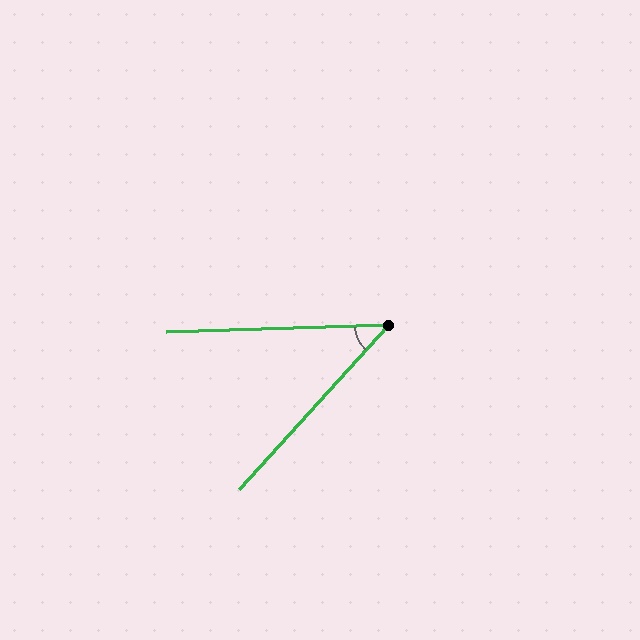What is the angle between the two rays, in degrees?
Approximately 46 degrees.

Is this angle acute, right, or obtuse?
It is acute.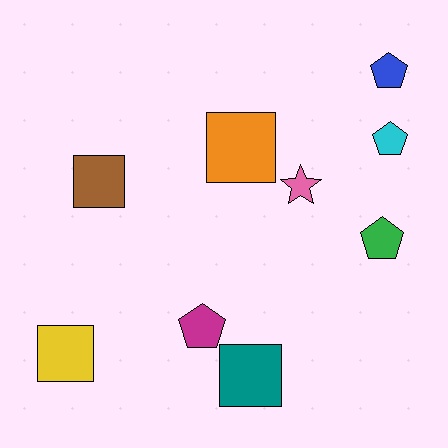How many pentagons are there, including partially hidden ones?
There are 4 pentagons.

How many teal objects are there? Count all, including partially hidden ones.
There is 1 teal object.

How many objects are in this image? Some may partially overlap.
There are 9 objects.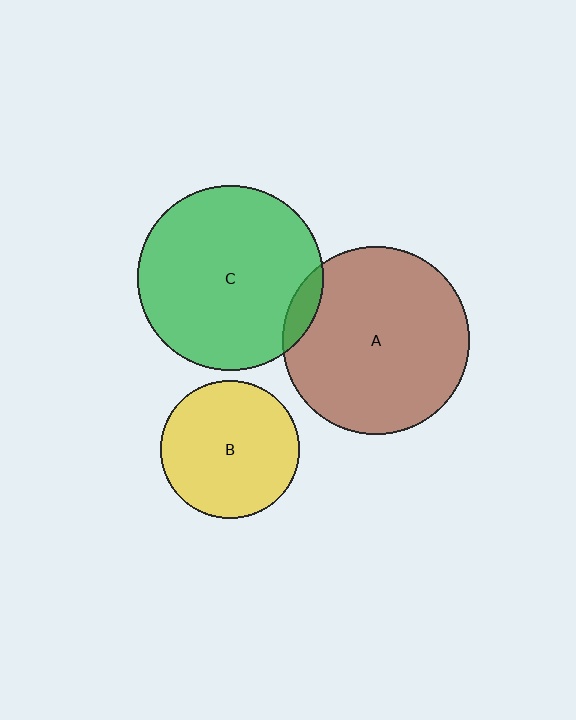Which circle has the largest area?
Circle A (brown).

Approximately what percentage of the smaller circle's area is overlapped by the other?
Approximately 5%.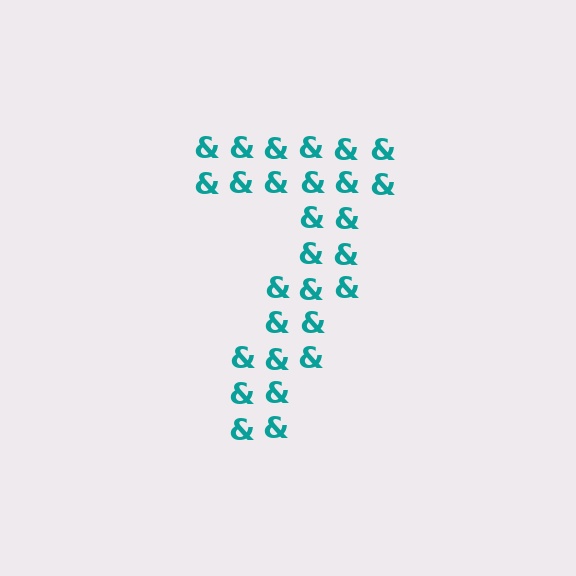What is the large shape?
The large shape is the digit 7.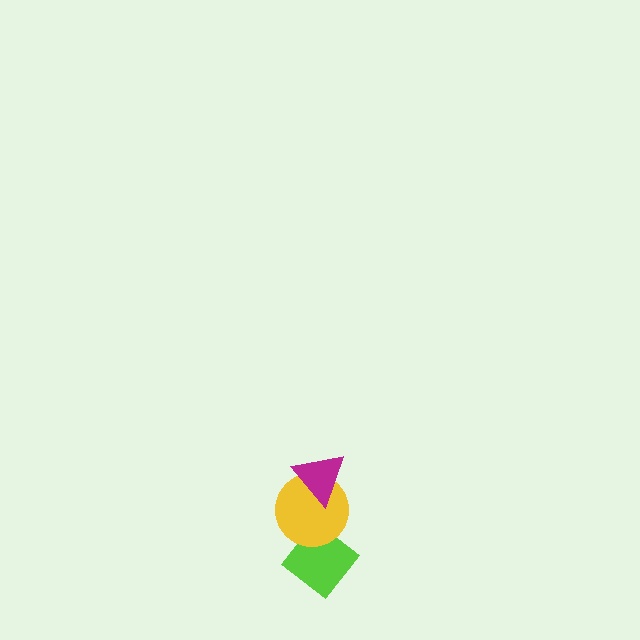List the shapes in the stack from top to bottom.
From top to bottom: the magenta triangle, the yellow circle, the lime diamond.